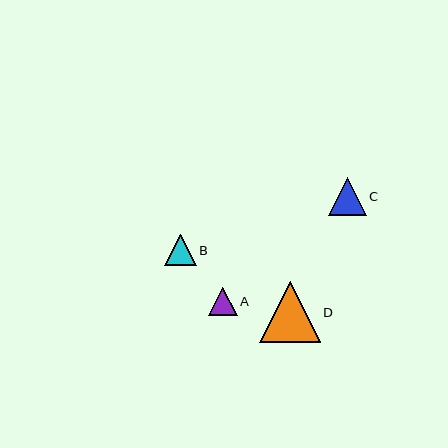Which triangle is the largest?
Triangle D is the largest with a size of approximately 60 pixels.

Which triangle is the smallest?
Triangle A is the smallest with a size of approximately 28 pixels.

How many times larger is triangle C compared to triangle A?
Triangle C is approximately 1.3 times the size of triangle A.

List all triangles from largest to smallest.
From largest to smallest: D, C, B, A.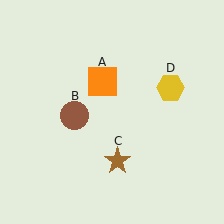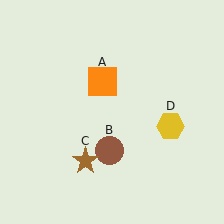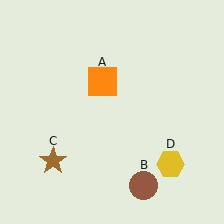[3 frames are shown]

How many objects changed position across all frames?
3 objects changed position: brown circle (object B), brown star (object C), yellow hexagon (object D).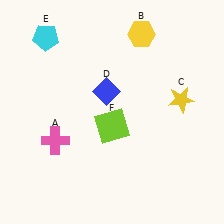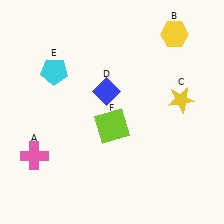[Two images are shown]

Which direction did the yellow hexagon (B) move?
The yellow hexagon (B) moved right.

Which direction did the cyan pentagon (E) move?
The cyan pentagon (E) moved down.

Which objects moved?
The objects that moved are: the pink cross (A), the yellow hexagon (B), the cyan pentagon (E).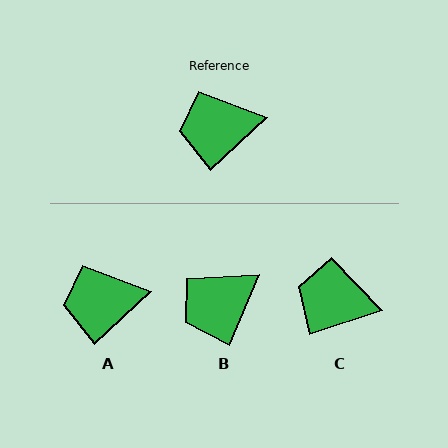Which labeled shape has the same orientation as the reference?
A.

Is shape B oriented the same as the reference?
No, it is off by about 24 degrees.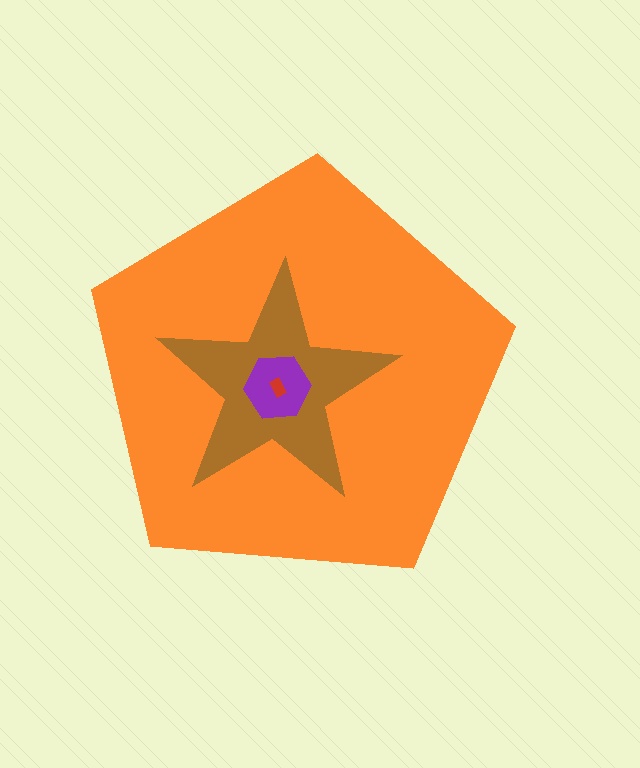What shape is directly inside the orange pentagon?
The brown star.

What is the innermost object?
The red rectangle.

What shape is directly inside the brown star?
The purple hexagon.